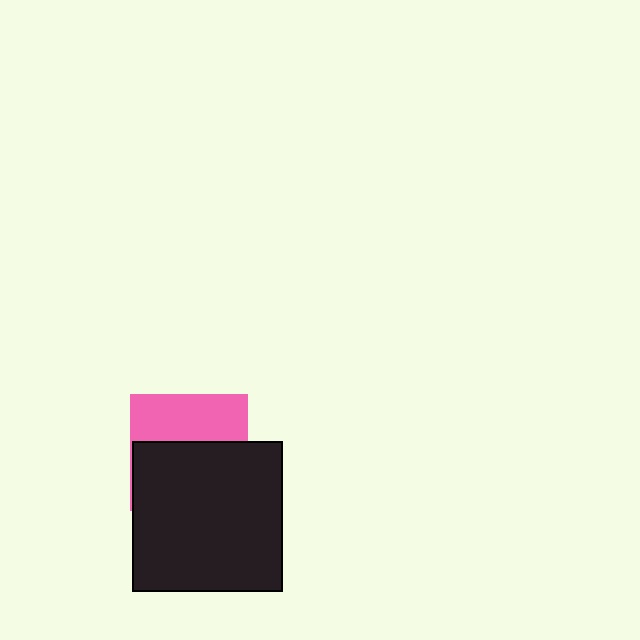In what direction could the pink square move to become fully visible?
The pink square could move up. That would shift it out from behind the black square entirely.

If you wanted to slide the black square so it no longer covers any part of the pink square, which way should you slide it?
Slide it down — that is the most direct way to separate the two shapes.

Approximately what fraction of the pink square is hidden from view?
Roughly 58% of the pink square is hidden behind the black square.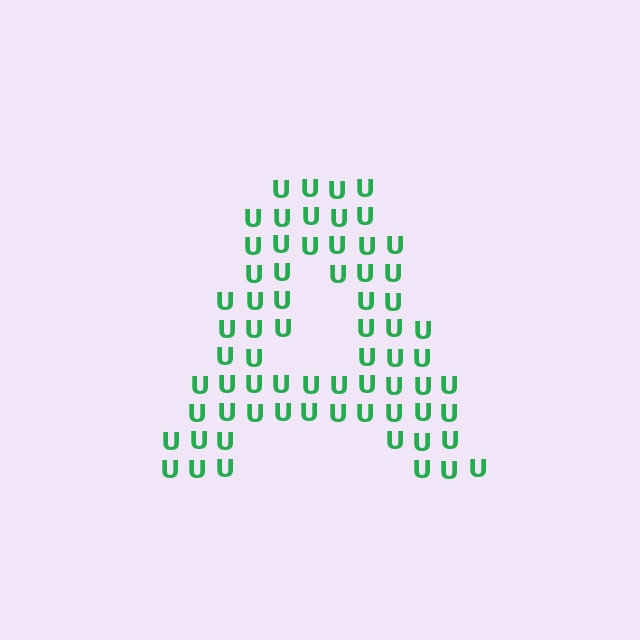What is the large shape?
The large shape is the letter A.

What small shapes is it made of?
It is made of small letter U's.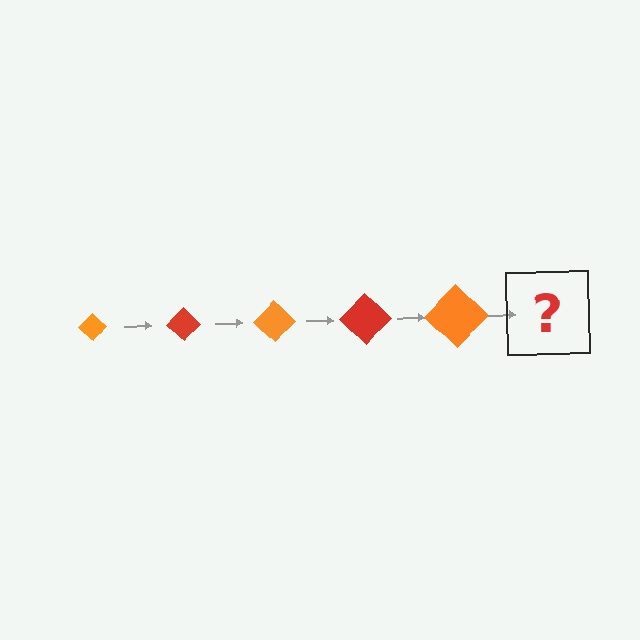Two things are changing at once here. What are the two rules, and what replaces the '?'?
The two rules are that the diamond grows larger each step and the color cycles through orange and red. The '?' should be a red diamond, larger than the previous one.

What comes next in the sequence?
The next element should be a red diamond, larger than the previous one.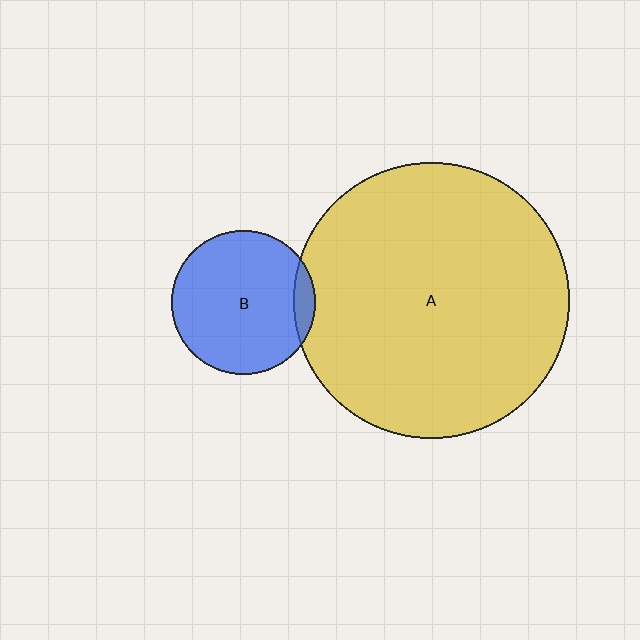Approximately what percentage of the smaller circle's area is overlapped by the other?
Approximately 10%.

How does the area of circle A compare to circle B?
Approximately 3.7 times.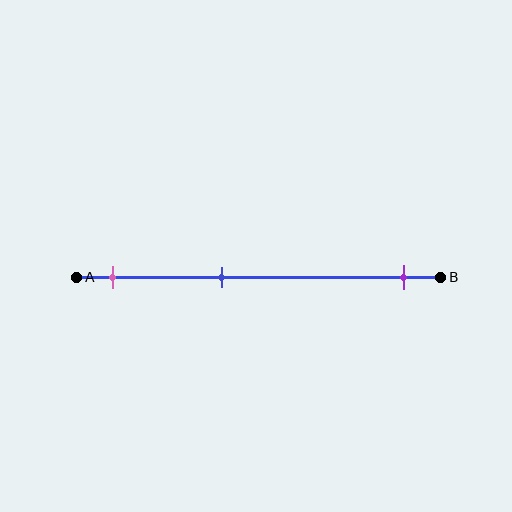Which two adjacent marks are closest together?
The pink and blue marks are the closest adjacent pair.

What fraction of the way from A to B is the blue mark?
The blue mark is approximately 40% (0.4) of the way from A to B.